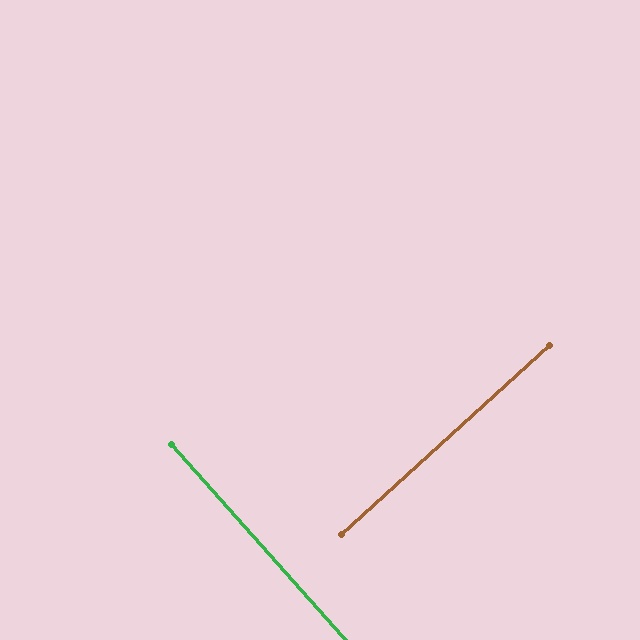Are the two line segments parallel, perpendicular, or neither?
Perpendicular — they meet at approximately 89°.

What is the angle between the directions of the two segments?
Approximately 89 degrees.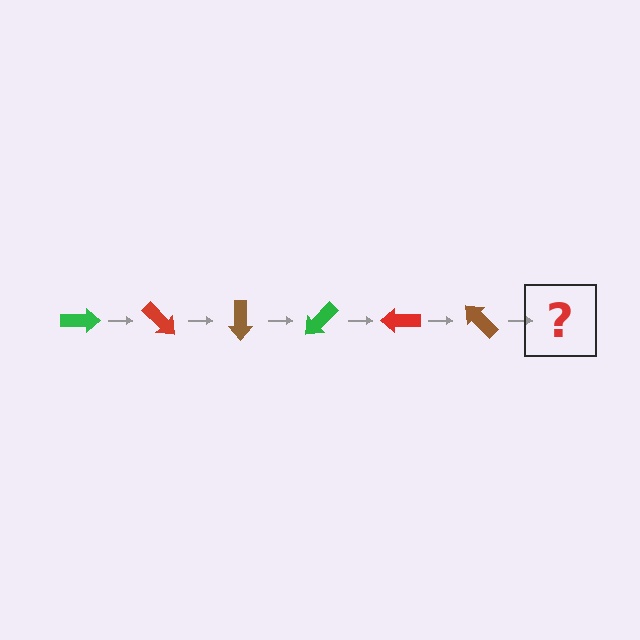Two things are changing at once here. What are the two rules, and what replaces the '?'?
The two rules are that it rotates 45 degrees each step and the color cycles through green, red, and brown. The '?' should be a green arrow, rotated 270 degrees from the start.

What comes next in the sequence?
The next element should be a green arrow, rotated 270 degrees from the start.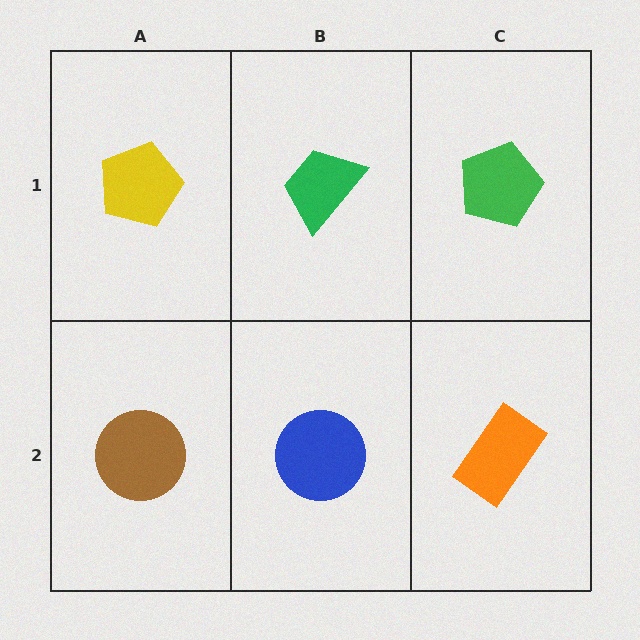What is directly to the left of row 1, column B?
A yellow pentagon.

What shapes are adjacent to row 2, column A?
A yellow pentagon (row 1, column A), a blue circle (row 2, column B).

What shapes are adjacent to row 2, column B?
A green trapezoid (row 1, column B), a brown circle (row 2, column A), an orange rectangle (row 2, column C).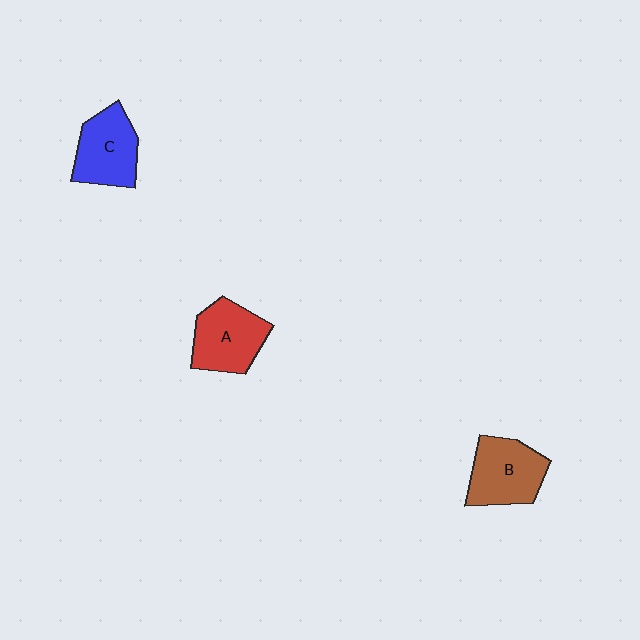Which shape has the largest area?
Shape B (brown).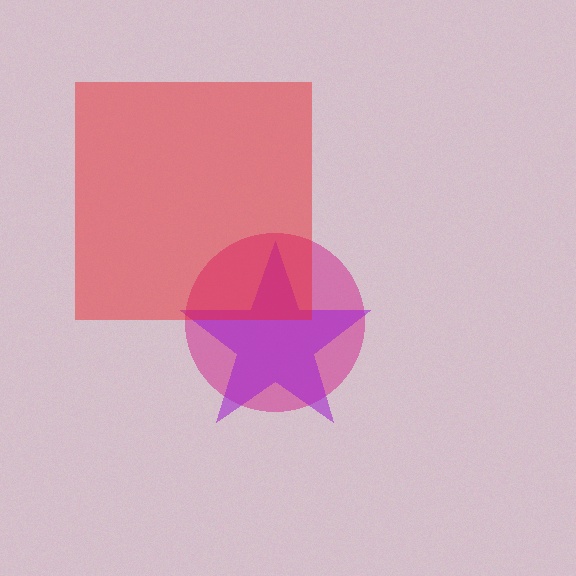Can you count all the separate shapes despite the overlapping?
Yes, there are 3 separate shapes.